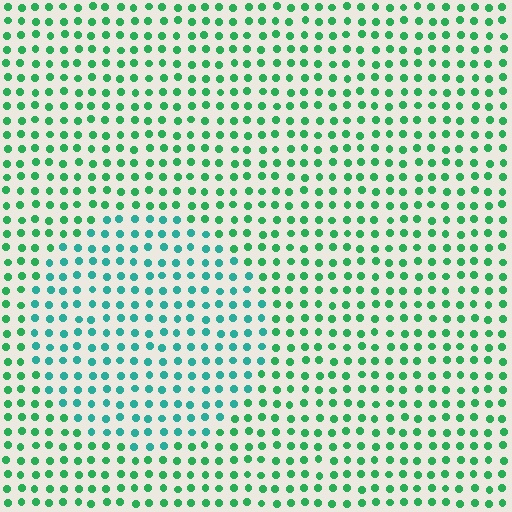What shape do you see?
I see a circle.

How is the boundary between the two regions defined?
The boundary is defined purely by a slight shift in hue (about 32 degrees). Spacing, size, and orientation are identical on both sides.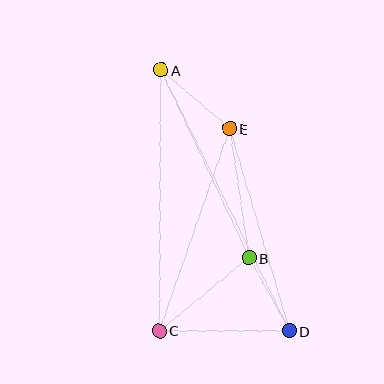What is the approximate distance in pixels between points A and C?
The distance between A and C is approximately 260 pixels.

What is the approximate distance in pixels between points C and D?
The distance between C and D is approximately 130 pixels.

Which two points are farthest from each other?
Points A and D are farthest from each other.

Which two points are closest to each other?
Points B and D are closest to each other.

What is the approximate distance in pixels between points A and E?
The distance between A and E is approximately 90 pixels.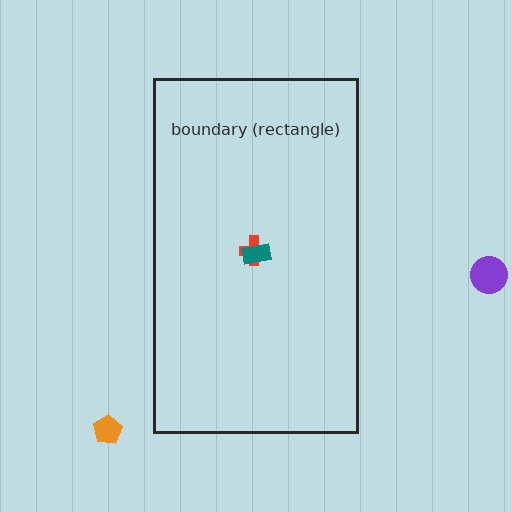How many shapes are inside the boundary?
2 inside, 2 outside.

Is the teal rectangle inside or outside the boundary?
Inside.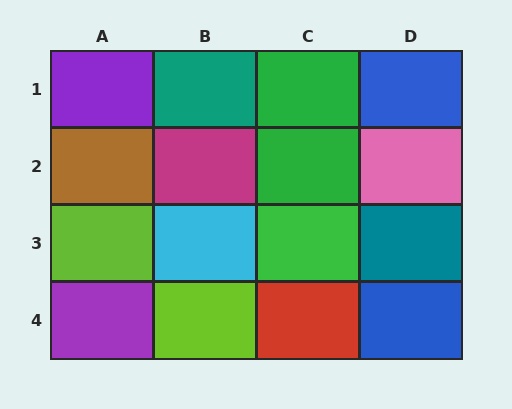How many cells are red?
1 cell is red.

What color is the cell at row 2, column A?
Brown.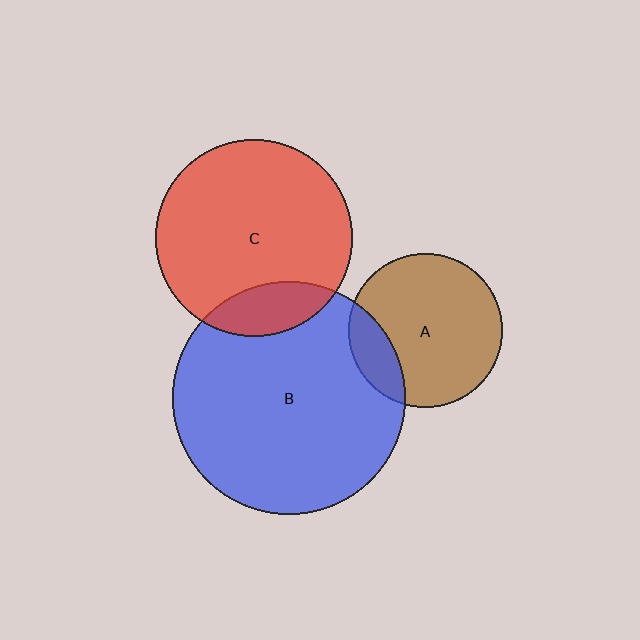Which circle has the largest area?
Circle B (blue).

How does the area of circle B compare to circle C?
Approximately 1.4 times.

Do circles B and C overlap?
Yes.